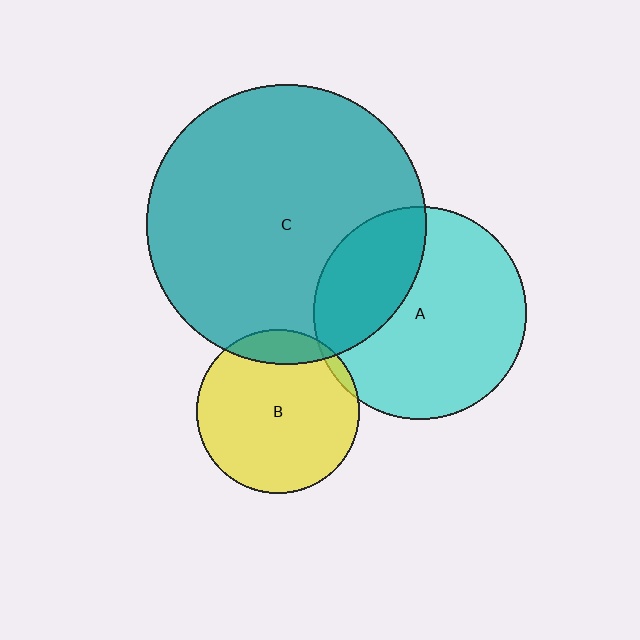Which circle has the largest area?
Circle C (teal).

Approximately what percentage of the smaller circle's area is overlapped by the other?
Approximately 15%.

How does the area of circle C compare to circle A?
Approximately 1.7 times.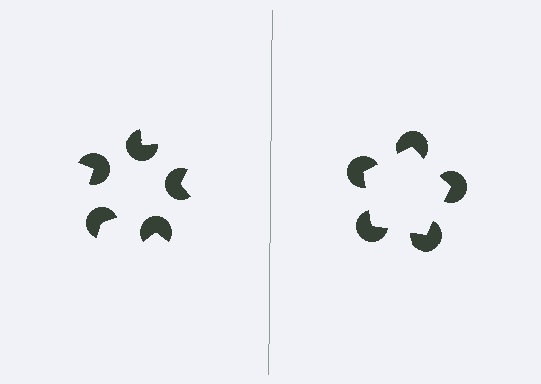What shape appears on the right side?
An illusory pentagon.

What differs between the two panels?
The pac-man discs are positioned identically on both sides; only the wedge orientations differ. On the right they align to a pentagon; on the left they are misaligned.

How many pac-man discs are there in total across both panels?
10 — 5 on each side.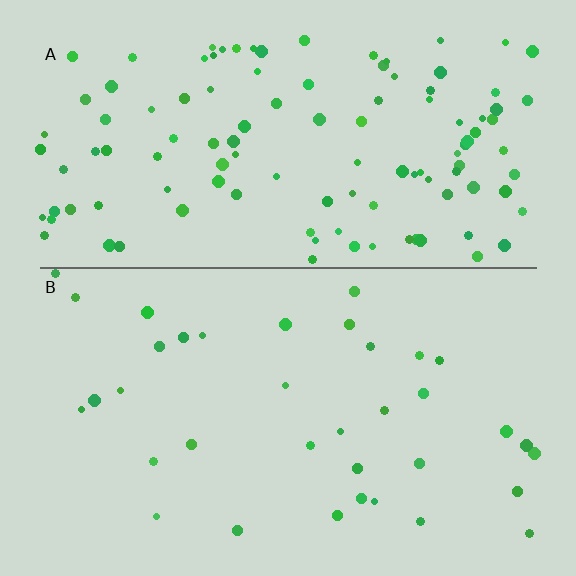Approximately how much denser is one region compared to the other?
Approximately 3.1× — region A over region B.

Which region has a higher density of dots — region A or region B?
A (the top).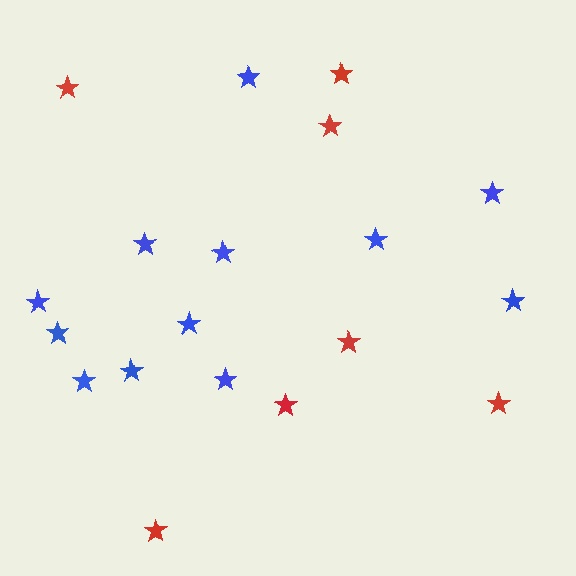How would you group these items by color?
There are 2 groups: one group of blue stars (12) and one group of red stars (7).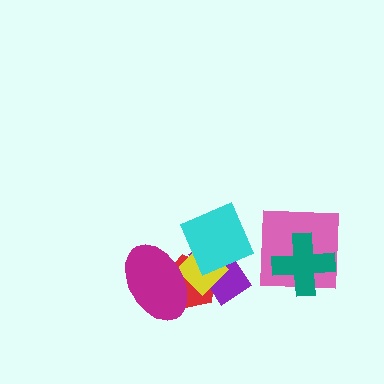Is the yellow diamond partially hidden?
Yes, it is partially covered by another shape.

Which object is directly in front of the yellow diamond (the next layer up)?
The cyan square is directly in front of the yellow diamond.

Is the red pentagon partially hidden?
Yes, it is partially covered by another shape.